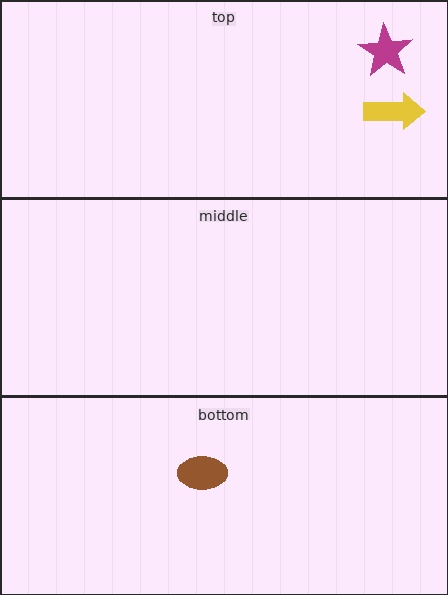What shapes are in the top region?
The magenta star, the yellow arrow.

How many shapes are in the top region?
2.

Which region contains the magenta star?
The top region.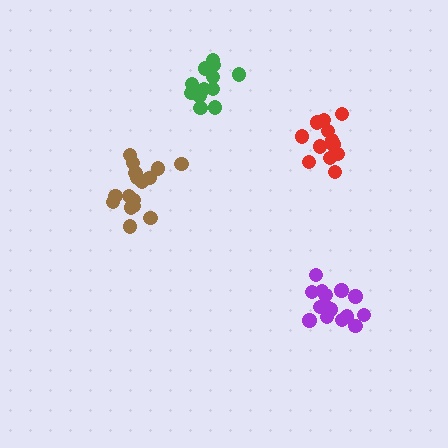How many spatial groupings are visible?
There are 4 spatial groupings.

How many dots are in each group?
Group 1: 12 dots, Group 2: 14 dots, Group 3: 15 dots, Group 4: 16 dots (57 total).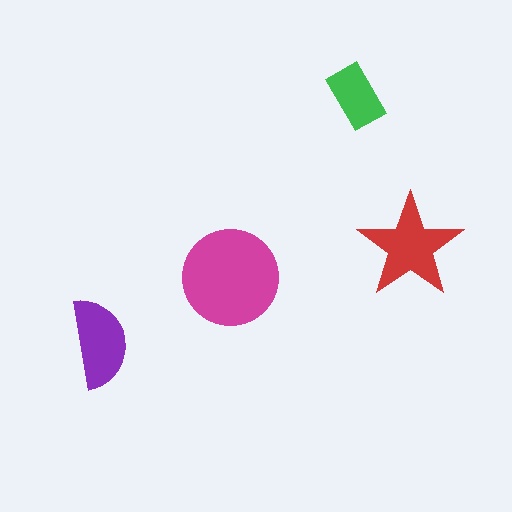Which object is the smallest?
The green rectangle.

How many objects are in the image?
There are 4 objects in the image.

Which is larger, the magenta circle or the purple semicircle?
The magenta circle.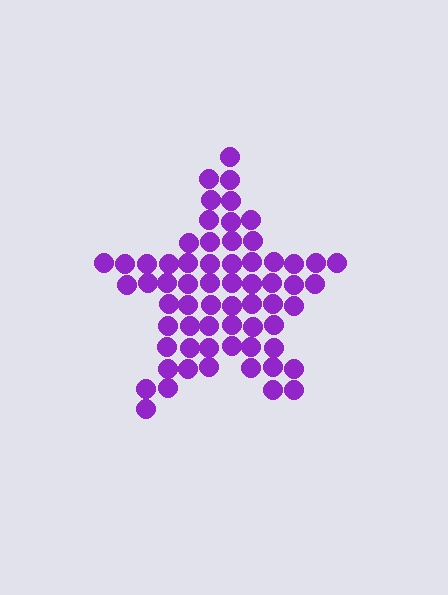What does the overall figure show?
The overall figure shows a star.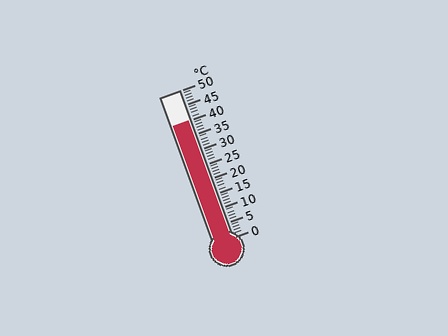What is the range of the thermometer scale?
The thermometer scale ranges from 0°C to 50°C.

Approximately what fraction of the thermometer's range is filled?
The thermometer is filled to approximately 80% of its range.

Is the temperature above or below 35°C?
The temperature is above 35°C.